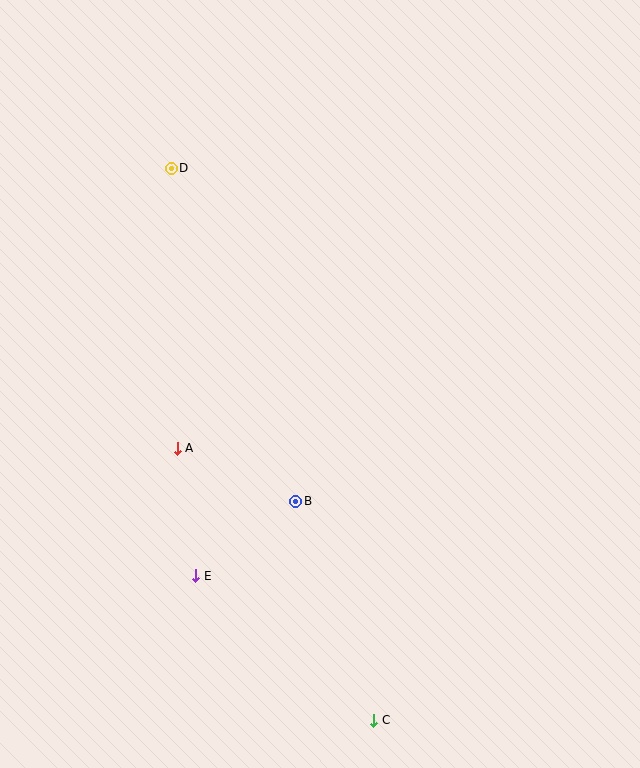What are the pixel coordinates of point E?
Point E is at (196, 576).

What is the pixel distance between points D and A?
The distance between D and A is 280 pixels.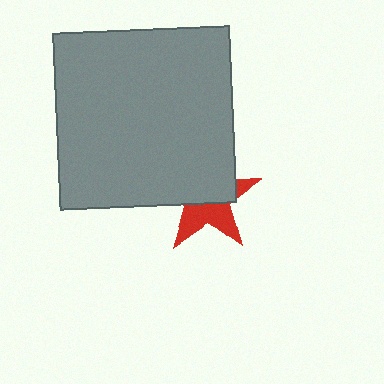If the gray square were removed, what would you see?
You would see the complete red star.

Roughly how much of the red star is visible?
A small part of it is visible (roughly 44%).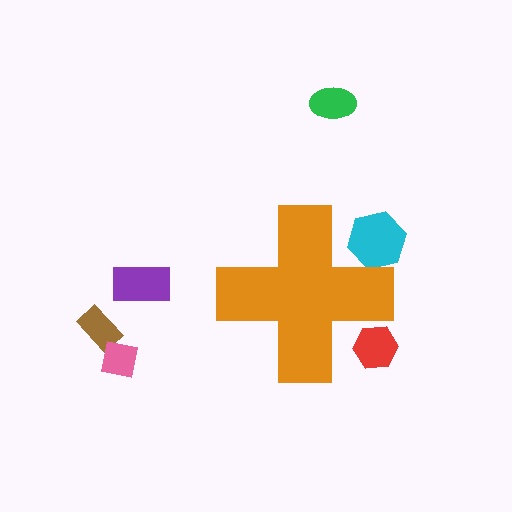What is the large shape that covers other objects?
An orange cross.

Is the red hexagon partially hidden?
Yes, the red hexagon is partially hidden behind the orange cross.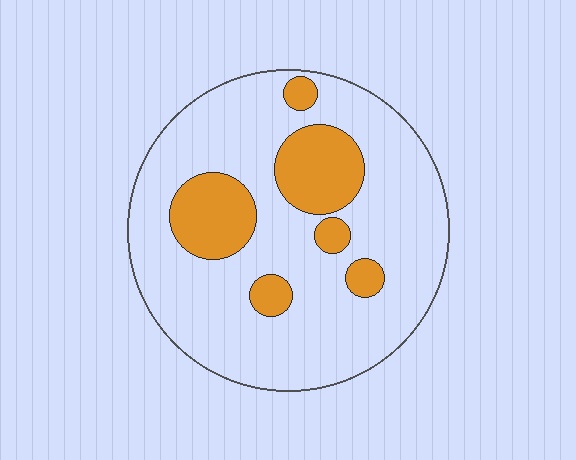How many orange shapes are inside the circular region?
6.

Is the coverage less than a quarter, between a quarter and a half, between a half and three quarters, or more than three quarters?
Less than a quarter.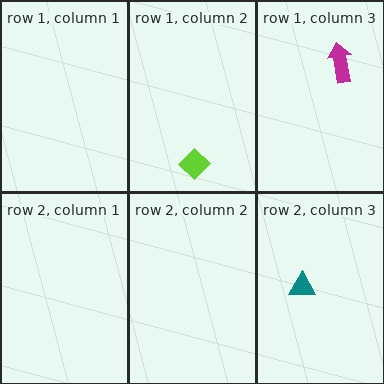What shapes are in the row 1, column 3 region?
The magenta arrow.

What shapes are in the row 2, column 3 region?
The teal triangle.